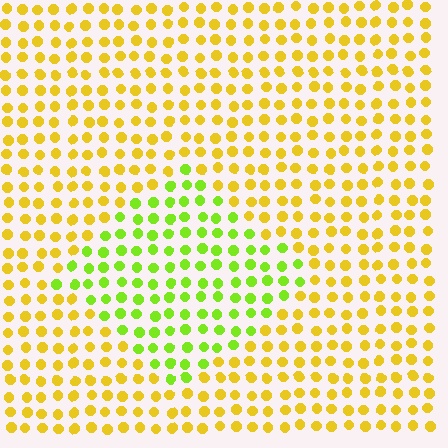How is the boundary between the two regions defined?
The boundary is defined purely by a slight shift in hue (about 42 degrees). Spacing, size, and orientation are identical on both sides.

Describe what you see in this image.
The image is filled with small yellow elements in a uniform arrangement. A diamond-shaped region is visible where the elements are tinted to a slightly different hue, forming a subtle color boundary.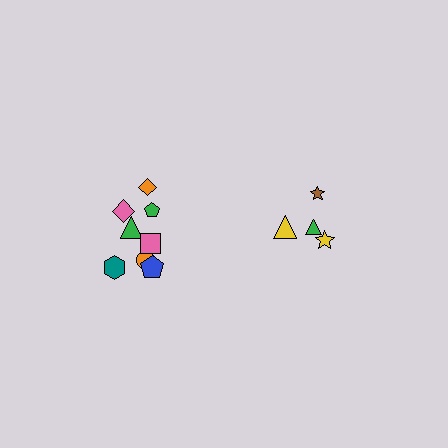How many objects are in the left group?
There are 8 objects.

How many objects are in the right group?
There are 4 objects.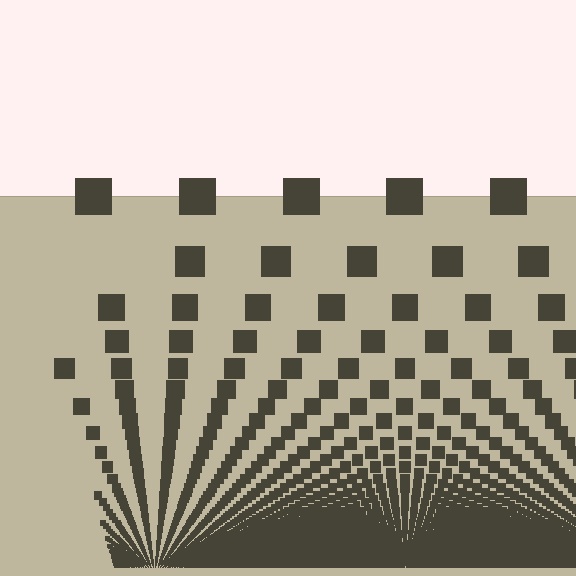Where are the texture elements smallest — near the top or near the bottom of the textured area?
Near the bottom.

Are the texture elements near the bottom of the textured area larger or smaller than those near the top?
Smaller. The gradient is inverted — elements near the bottom are smaller and denser.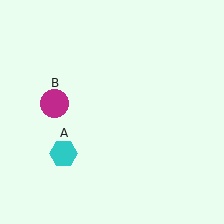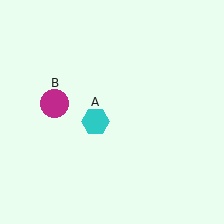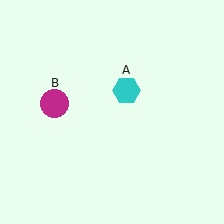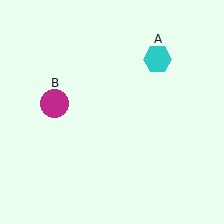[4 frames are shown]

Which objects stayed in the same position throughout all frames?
Magenta circle (object B) remained stationary.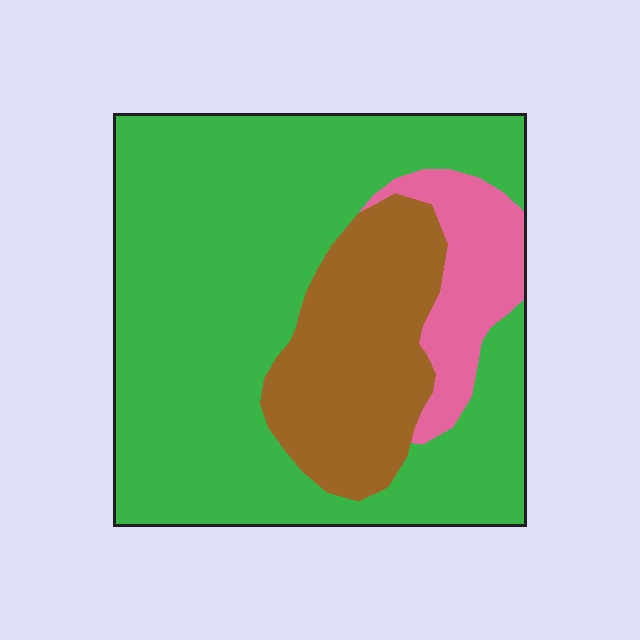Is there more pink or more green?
Green.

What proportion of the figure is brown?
Brown takes up about one fifth (1/5) of the figure.